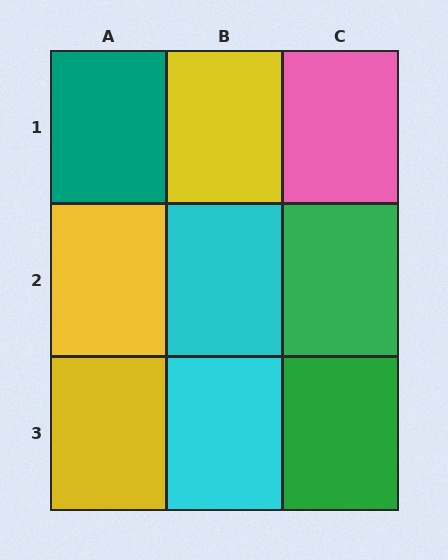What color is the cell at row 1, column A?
Teal.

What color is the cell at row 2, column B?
Cyan.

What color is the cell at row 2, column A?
Yellow.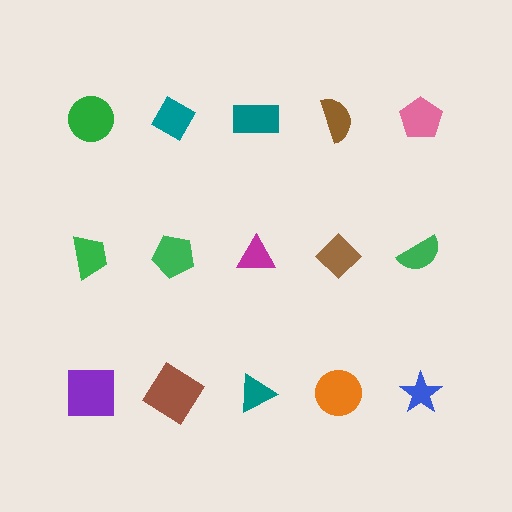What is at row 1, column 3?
A teal rectangle.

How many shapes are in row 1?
5 shapes.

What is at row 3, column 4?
An orange circle.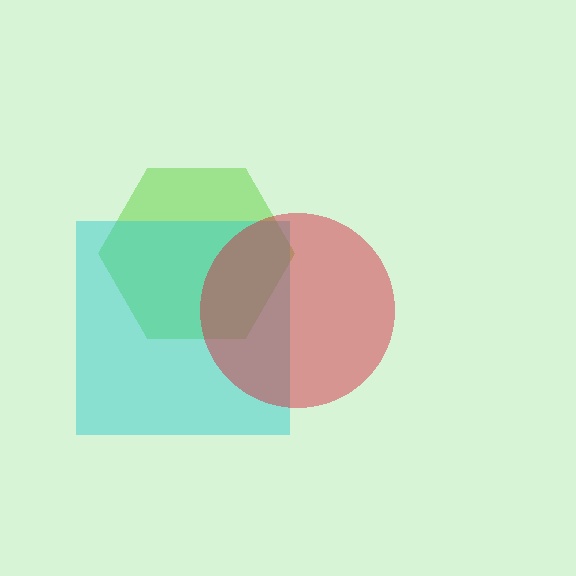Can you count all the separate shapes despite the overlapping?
Yes, there are 3 separate shapes.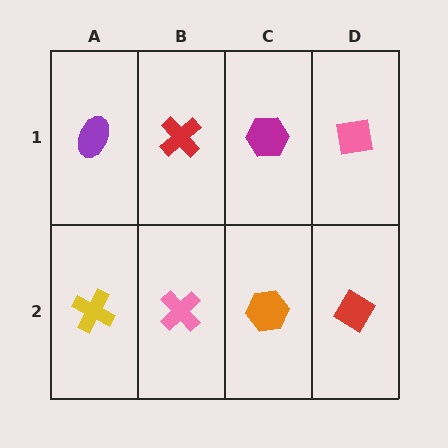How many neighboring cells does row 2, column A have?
2.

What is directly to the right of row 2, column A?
A pink cross.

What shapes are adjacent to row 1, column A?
A yellow cross (row 2, column A), a red cross (row 1, column B).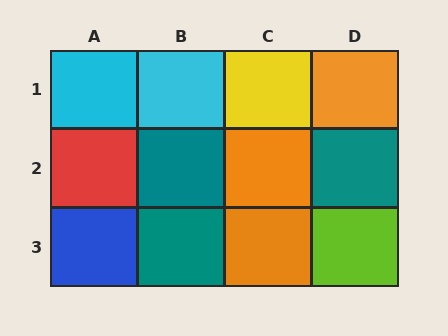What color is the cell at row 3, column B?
Teal.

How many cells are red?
1 cell is red.